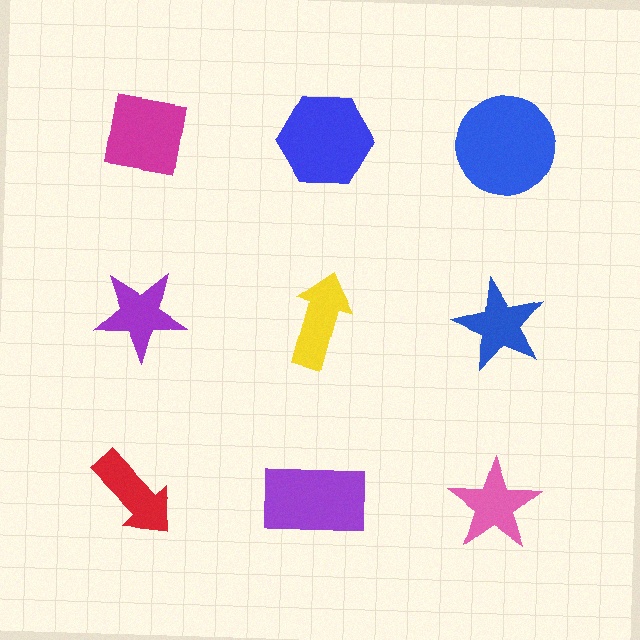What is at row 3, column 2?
A purple rectangle.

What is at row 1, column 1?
A magenta square.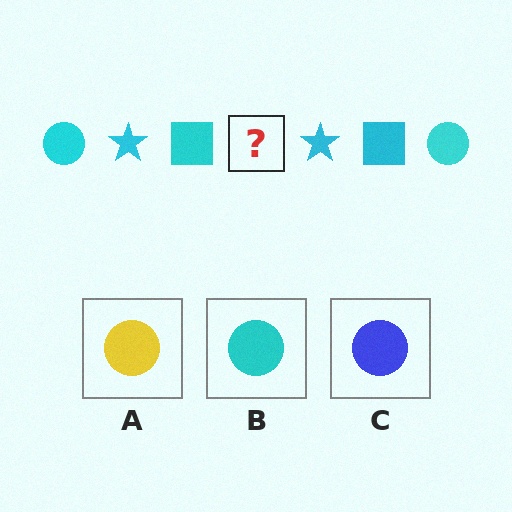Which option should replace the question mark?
Option B.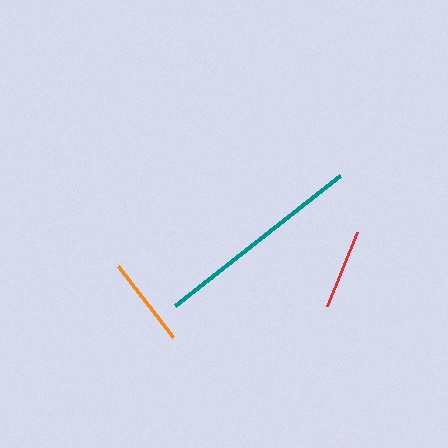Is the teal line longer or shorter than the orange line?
The teal line is longer than the orange line.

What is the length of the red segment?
The red segment is approximately 80 pixels long.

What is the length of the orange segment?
The orange segment is approximately 90 pixels long.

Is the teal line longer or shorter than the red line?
The teal line is longer than the red line.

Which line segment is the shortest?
The red line is the shortest at approximately 80 pixels.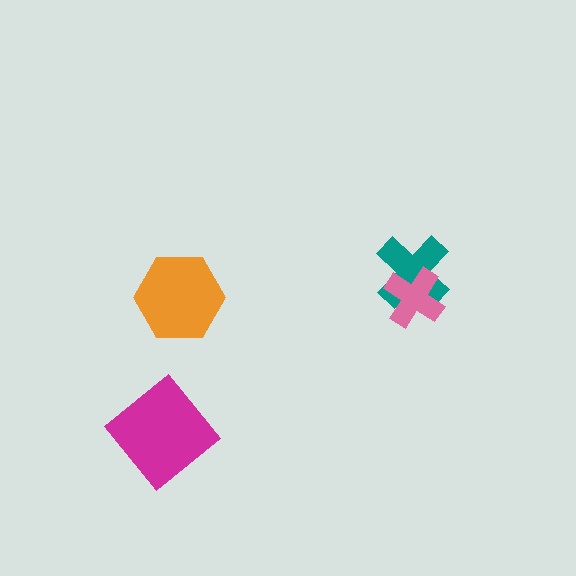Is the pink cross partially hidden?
No, no other shape covers it.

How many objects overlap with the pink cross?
1 object overlaps with the pink cross.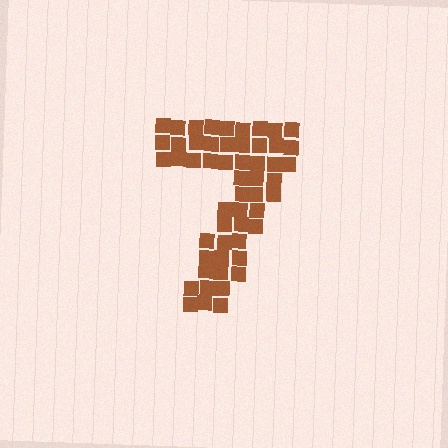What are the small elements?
The small elements are squares.